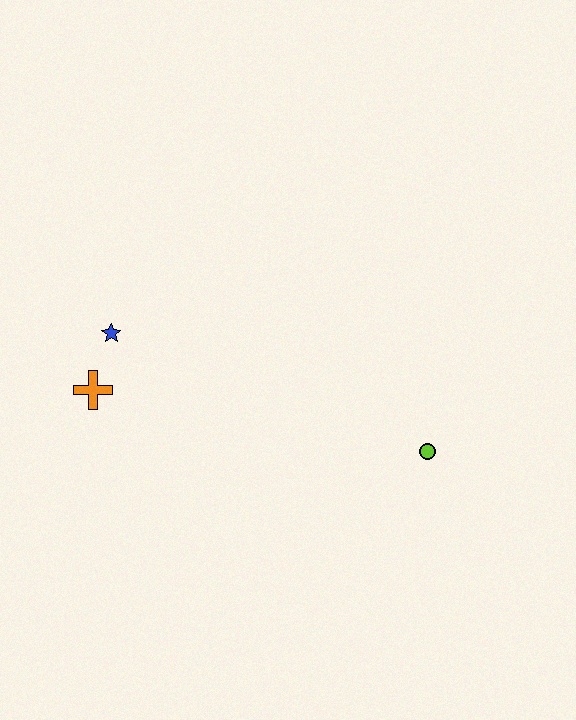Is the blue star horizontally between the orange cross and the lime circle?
Yes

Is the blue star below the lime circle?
No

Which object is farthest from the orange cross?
The lime circle is farthest from the orange cross.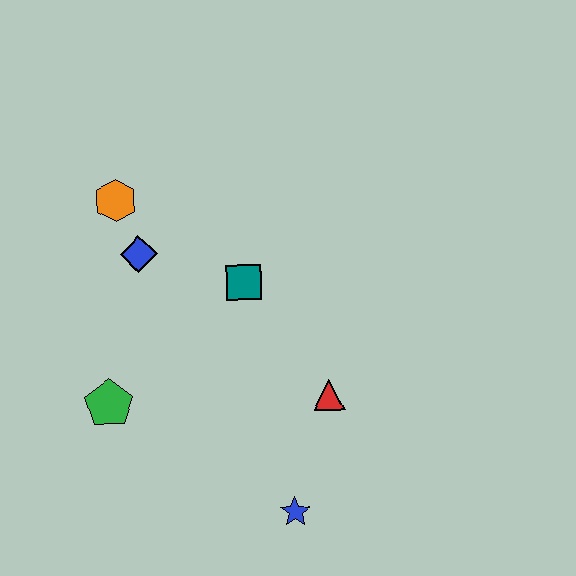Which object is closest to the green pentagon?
The blue diamond is closest to the green pentagon.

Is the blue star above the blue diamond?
No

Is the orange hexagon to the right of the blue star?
No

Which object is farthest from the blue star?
The orange hexagon is farthest from the blue star.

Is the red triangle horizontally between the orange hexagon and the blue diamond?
No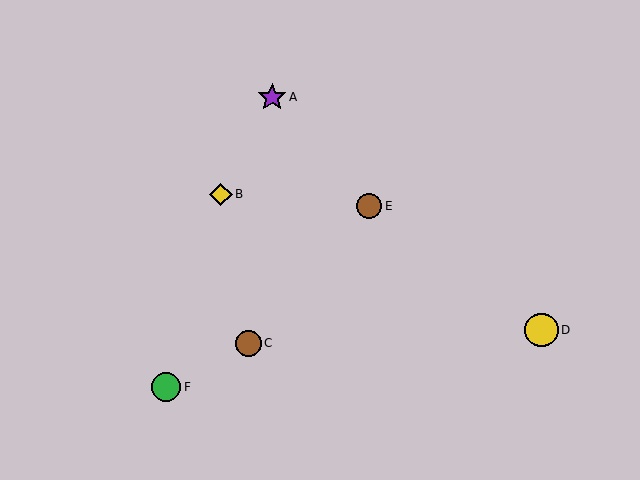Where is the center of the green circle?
The center of the green circle is at (166, 387).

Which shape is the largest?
The yellow circle (labeled D) is the largest.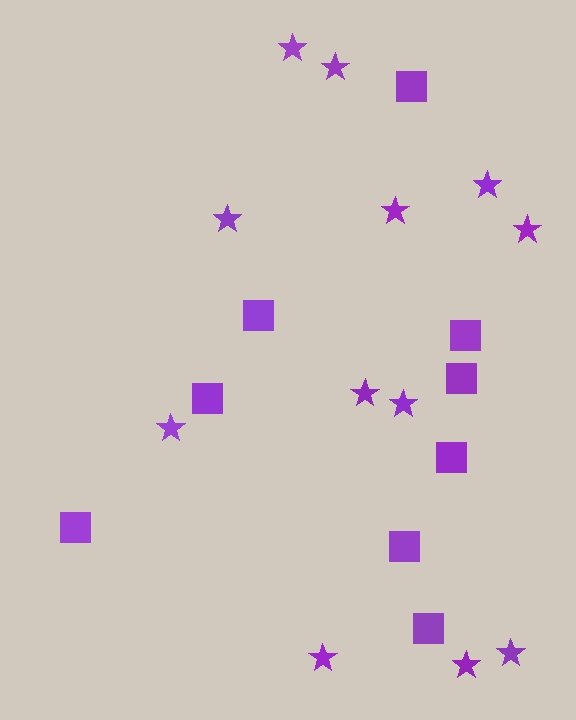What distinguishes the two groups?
There are 2 groups: one group of stars (12) and one group of squares (9).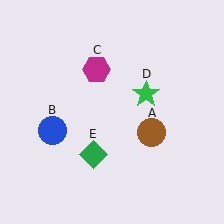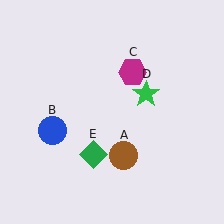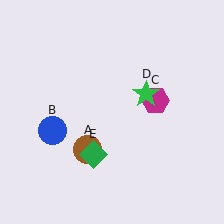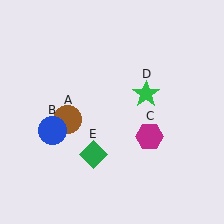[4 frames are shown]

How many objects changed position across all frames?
2 objects changed position: brown circle (object A), magenta hexagon (object C).